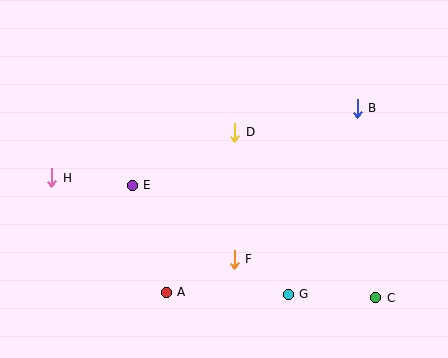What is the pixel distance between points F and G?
The distance between F and G is 65 pixels.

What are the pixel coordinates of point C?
Point C is at (376, 298).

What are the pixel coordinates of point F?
Point F is at (234, 259).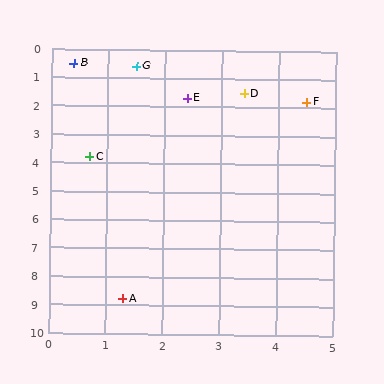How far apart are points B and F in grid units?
Points B and F are about 4.3 grid units apart.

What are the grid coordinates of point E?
Point E is at approximately (2.4, 1.7).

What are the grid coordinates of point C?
Point C is at approximately (0.7, 3.8).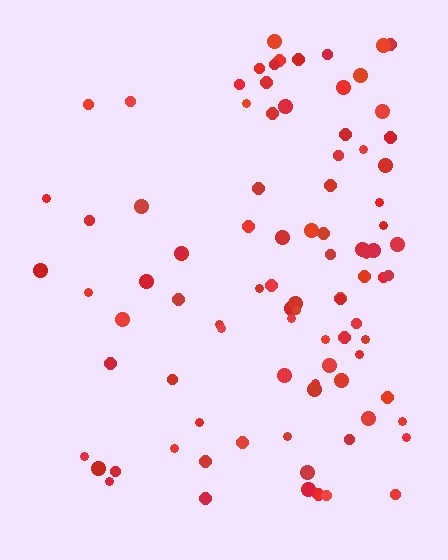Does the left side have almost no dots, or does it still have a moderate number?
Still a moderate number, just noticeably fewer than the right.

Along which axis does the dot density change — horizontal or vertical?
Horizontal.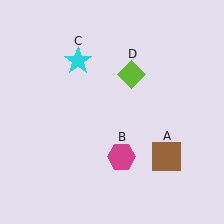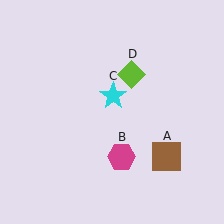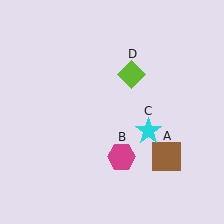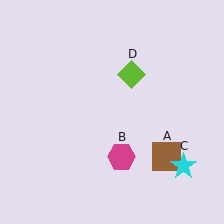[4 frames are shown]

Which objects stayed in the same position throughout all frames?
Brown square (object A) and magenta hexagon (object B) and lime diamond (object D) remained stationary.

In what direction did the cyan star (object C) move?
The cyan star (object C) moved down and to the right.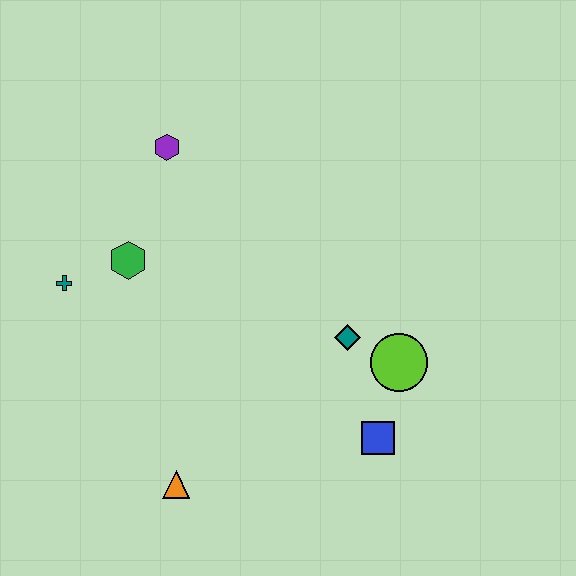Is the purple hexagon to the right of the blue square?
No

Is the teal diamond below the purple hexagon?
Yes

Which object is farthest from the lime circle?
The teal cross is farthest from the lime circle.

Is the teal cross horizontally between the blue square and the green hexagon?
No